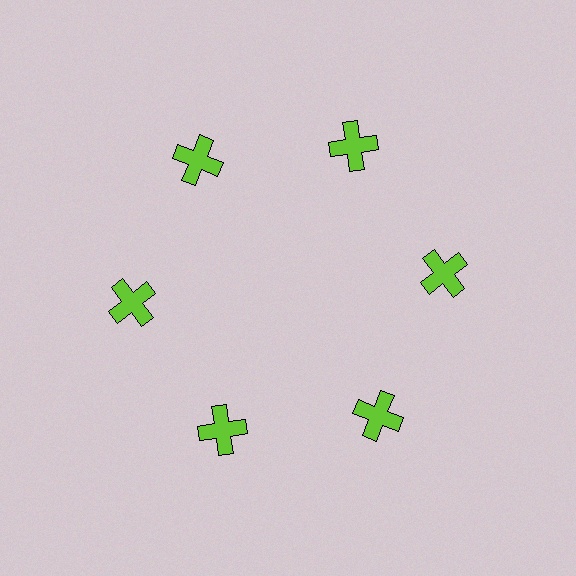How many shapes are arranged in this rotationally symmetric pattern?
There are 6 shapes, arranged in 6 groups of 1.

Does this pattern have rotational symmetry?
Yes, this pattern has 6-fold rotational symmetry. It looks the same after rotating 60 degrees around the center.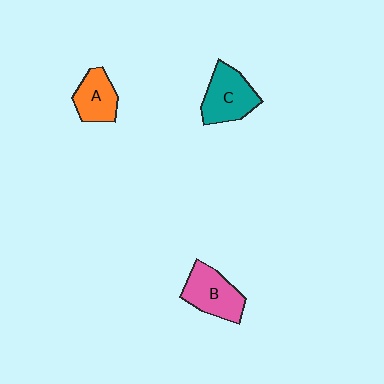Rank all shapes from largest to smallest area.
From largest to smallest: C (teal), B (pink), A (orange).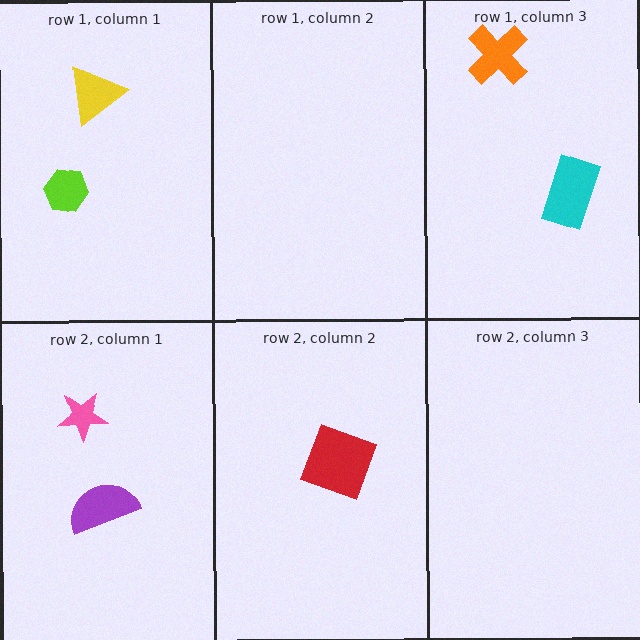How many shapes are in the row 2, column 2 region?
1.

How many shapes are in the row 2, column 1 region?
2.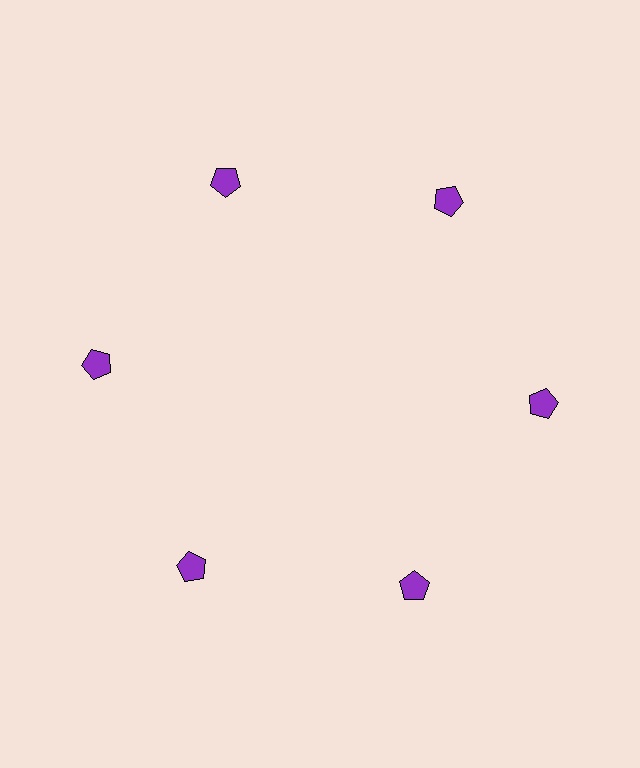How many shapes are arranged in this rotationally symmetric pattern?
There are 6 shapes, arranged in 6 groups of 1.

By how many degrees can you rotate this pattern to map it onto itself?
The pattern maps onto itself every 60 degrees of rotation.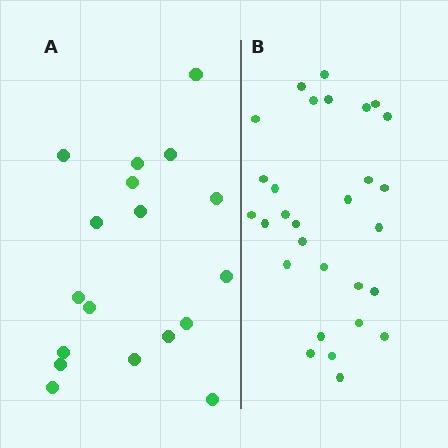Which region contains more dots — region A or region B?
Region B (the right region) has more dots.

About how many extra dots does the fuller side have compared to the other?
Region B has roughly 12 or so more dots than region A.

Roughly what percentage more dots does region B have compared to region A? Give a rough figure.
About 60% more.